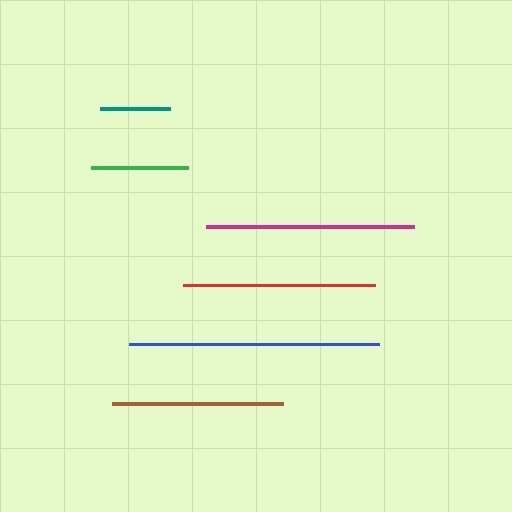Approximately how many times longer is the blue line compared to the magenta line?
The blue line is approximately 1.2 times the length of the magenta line.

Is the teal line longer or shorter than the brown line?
The brown line is longer than the teal line.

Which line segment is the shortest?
The teal line is the shortest at approximately 70 pixels.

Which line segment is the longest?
The blue line is the longest at approximately 249 pixels.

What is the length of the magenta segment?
The magenta segment is approximately 208 pixels long.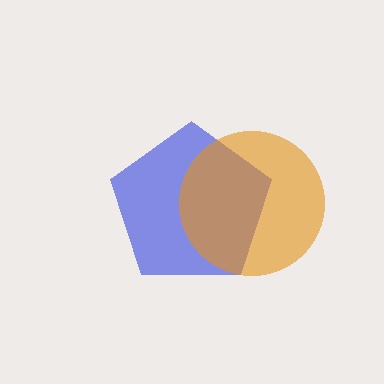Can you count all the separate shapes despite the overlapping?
Yes, there are 2 separate shapes.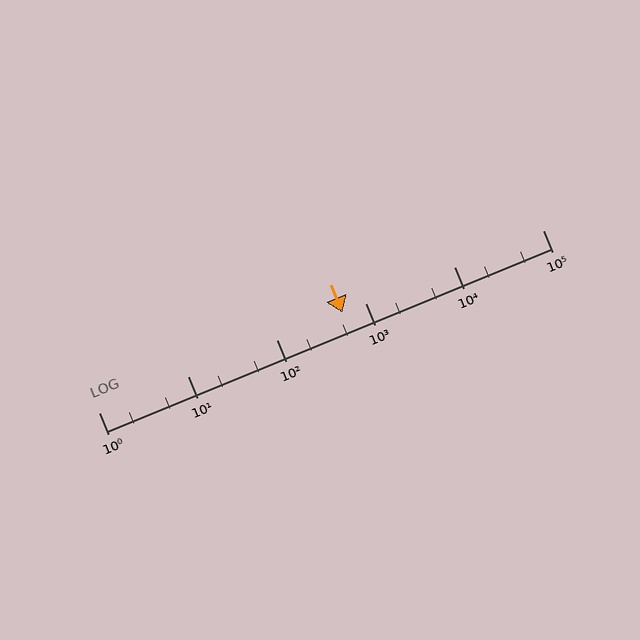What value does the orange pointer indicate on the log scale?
The pointer indicates approximately 550.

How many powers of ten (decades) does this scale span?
The scale spans 5 decades, from 1 to 100000.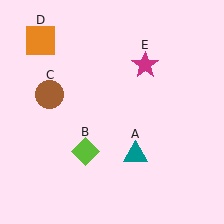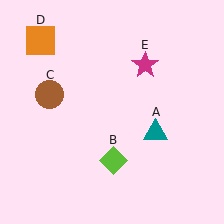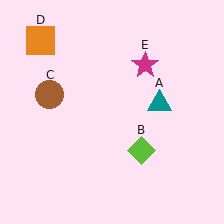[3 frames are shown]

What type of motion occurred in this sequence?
The teal triangle (object A), lime diamond (object B) rotated counterclockwise around the center of the scene.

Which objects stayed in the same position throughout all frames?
Brown circle (object C) and orange square (object D) and magenta star (object E) remained stationary.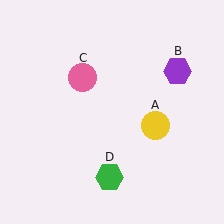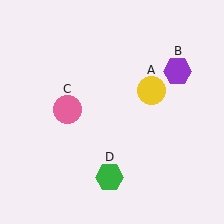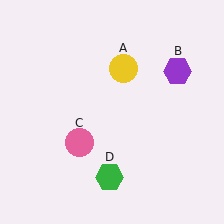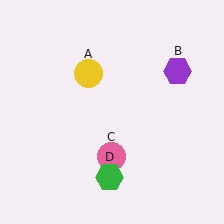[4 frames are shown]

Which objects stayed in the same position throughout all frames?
Purple hexagon (object B) and green hexagon (object D) remained stationary.